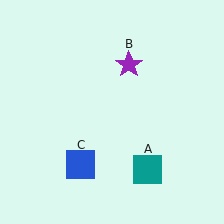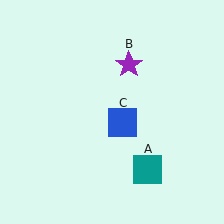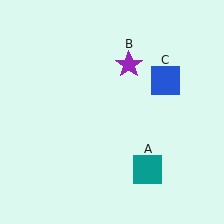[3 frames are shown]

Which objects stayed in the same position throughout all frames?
Teal square (object A) and purple star (object B) remained stationary.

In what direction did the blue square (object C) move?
The blue square (object C) moved up and to the right.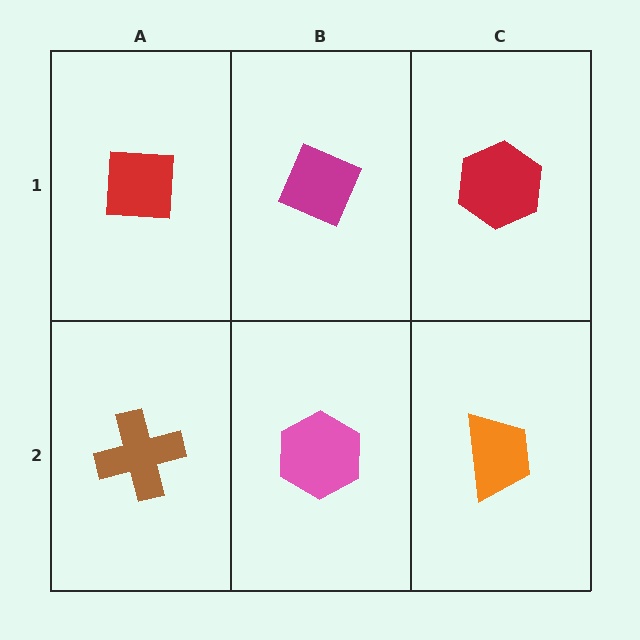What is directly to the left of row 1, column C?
A magenta diamond.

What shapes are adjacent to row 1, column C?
An orange trapezoid (row 2, column C), a magenta diamond (row 1, column B).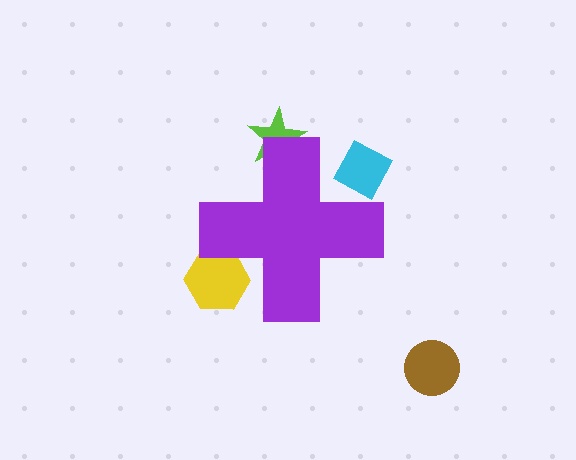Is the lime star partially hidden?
Yes, the lime star is partially hidden behind the purple cross.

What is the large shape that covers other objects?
A purple cross.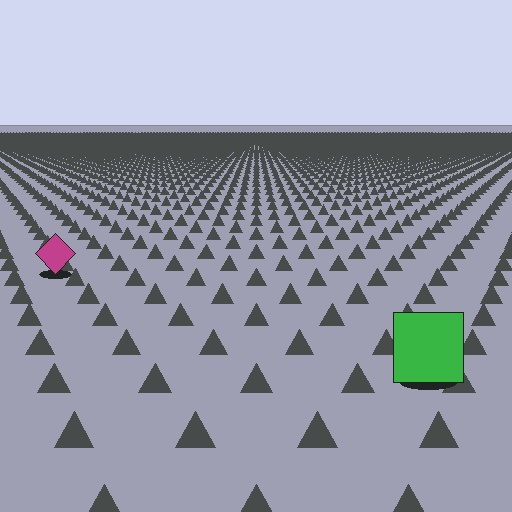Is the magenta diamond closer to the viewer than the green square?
No. The green square is closer — you can tell from the texture gradient: the ground texture is coarser near it.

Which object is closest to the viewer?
The green square is closest. The texture marks near it are larger and more spread out.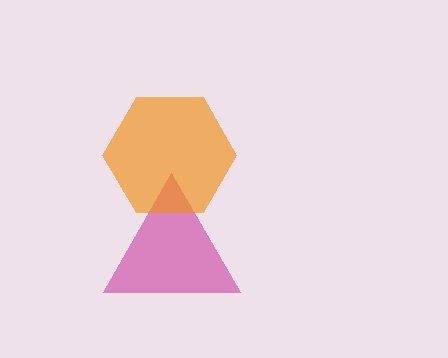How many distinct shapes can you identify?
There are 2 distinct shapes: a magenta triangle, an orange hexagon.